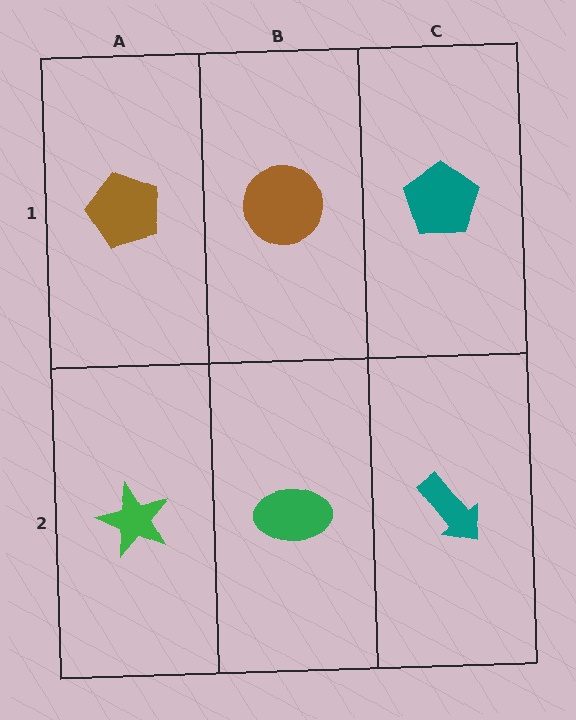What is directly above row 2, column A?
A brown pentagon.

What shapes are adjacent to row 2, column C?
A teal pentagon (row 1, column C), a green ellipse (row 2, column B).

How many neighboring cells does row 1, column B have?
3.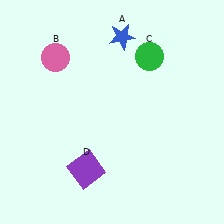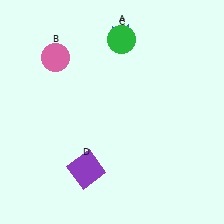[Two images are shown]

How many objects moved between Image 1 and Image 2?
1 object moved between the two images.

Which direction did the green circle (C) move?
The green circle (C) moved left.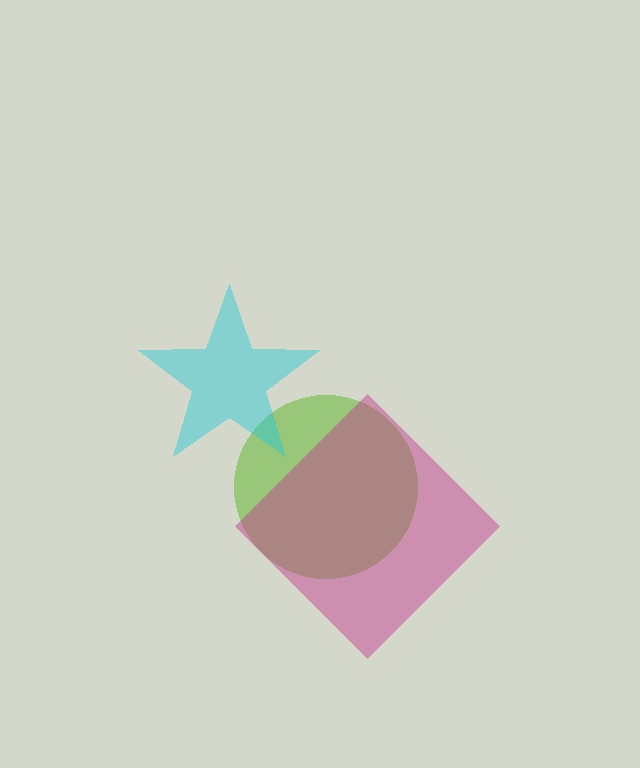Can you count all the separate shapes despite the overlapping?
Yes, there are 3 separate shapes.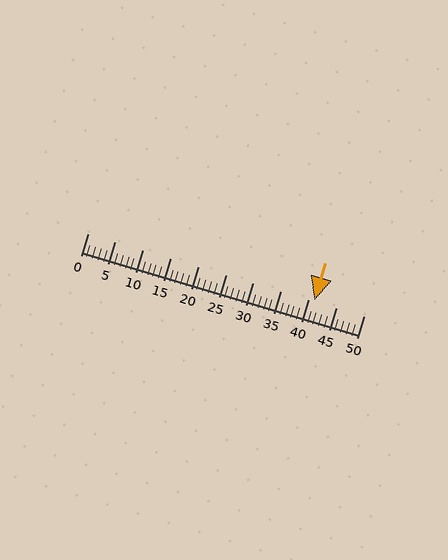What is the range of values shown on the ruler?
The ruler shows values from 0 to 50.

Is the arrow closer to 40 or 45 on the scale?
The arrow is closer to 40.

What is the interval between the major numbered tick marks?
The major tick marks are spaced 5 units apart.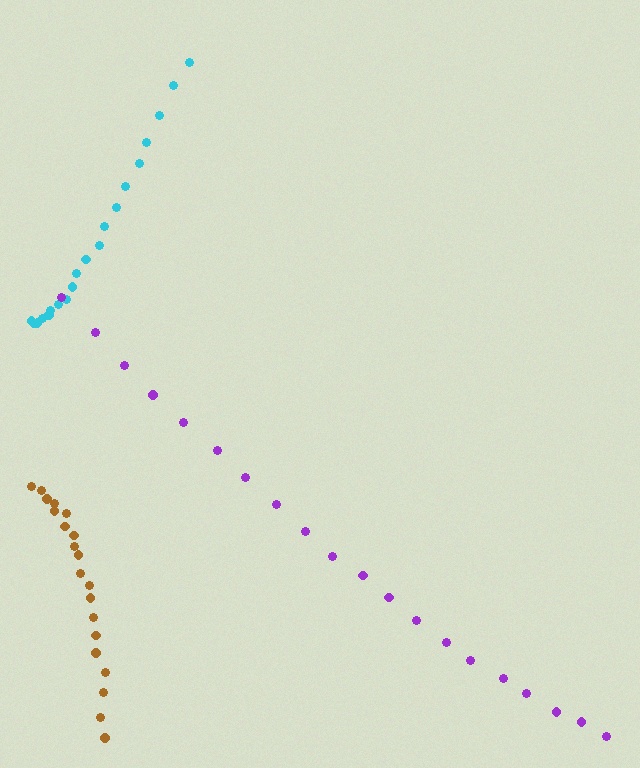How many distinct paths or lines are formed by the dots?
There are 3 distinct paths.